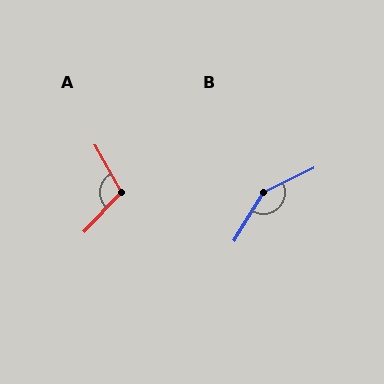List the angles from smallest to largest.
A (107°), B (147°).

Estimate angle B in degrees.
Approximately 147 degrees.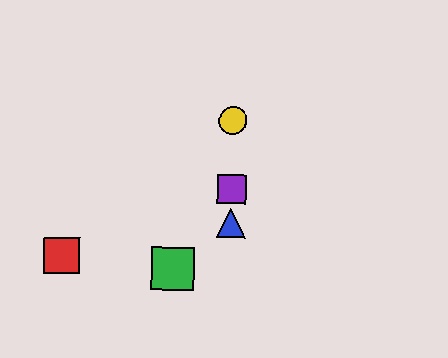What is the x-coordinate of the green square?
The green square is at x≈173.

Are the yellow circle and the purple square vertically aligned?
Yes, both are at x≈233.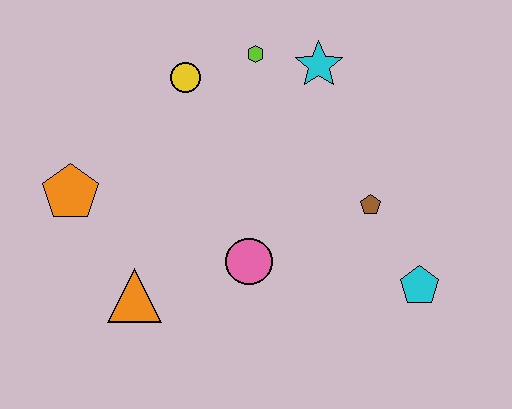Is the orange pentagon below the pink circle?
No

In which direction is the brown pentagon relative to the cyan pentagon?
The brown pentagon is above the cyan pentagon.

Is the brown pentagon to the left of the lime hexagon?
No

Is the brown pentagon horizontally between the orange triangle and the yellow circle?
No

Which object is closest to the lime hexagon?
The cyan star is closest to the lime hexagon.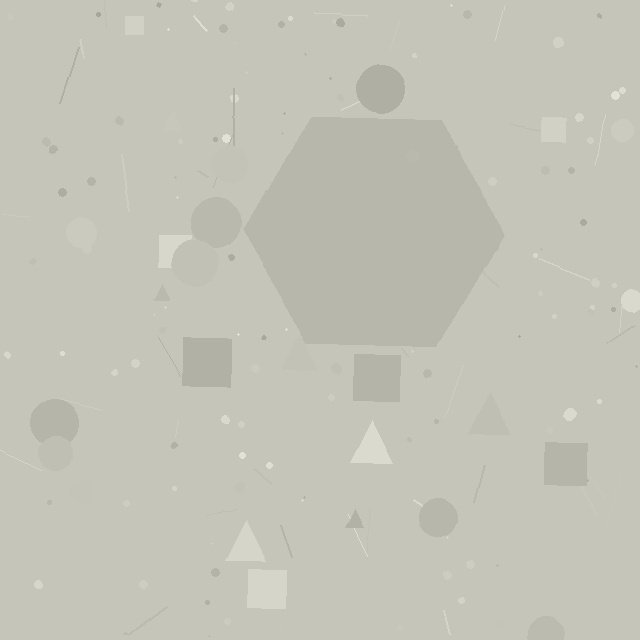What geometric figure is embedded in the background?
A hexagon is embedded in the background.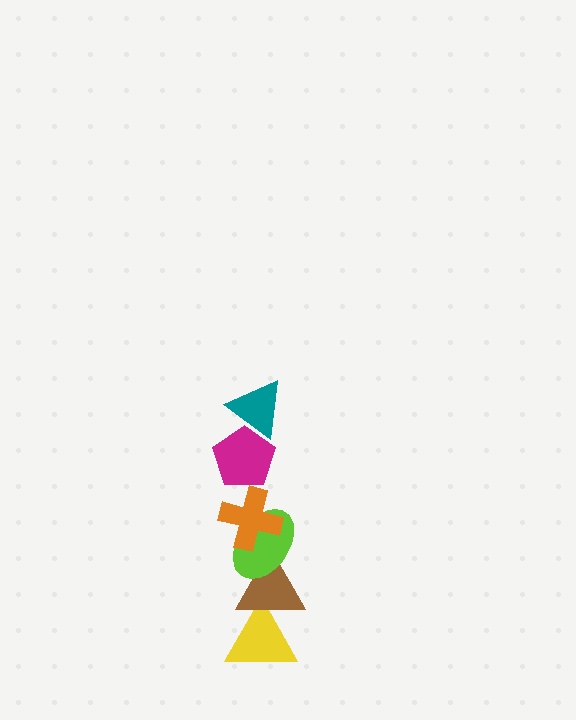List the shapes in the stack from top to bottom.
From top to bottom: the teal triangle, the magenta pentagon, the orange cross, the lime ellipse, the brown triangle, the yellow triangle.